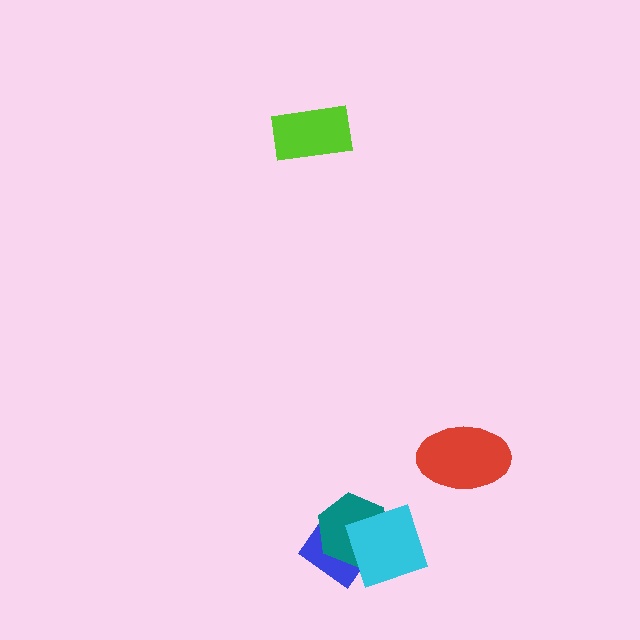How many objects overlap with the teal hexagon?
2 objects overlap with the teal hexagon.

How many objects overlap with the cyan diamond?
2 objects overlap with the cyan diamond.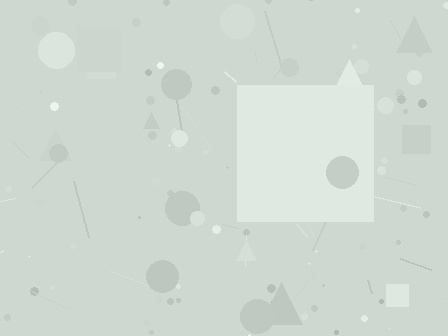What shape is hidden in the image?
A square is hidden in the image.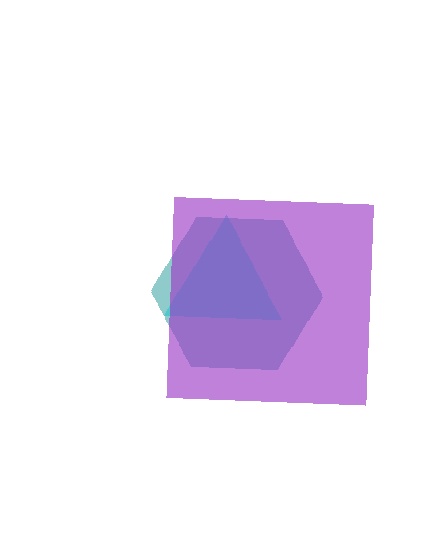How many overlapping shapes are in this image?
There are 3 overlapping shapes in the image.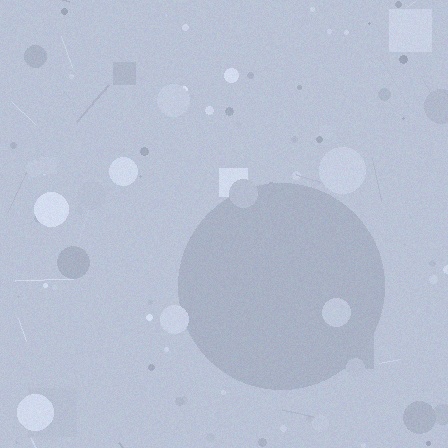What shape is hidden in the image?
A circle is hidden in the image.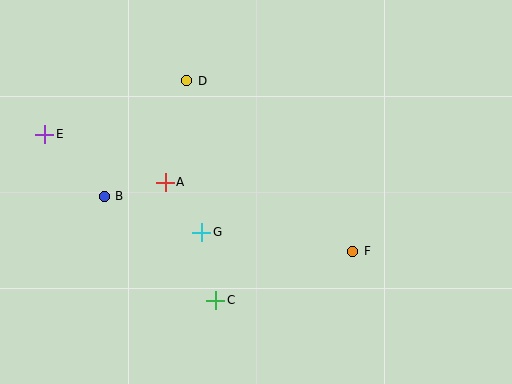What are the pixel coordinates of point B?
Point B is at (104, 196).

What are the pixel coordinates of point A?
Point A is at (165, 182).